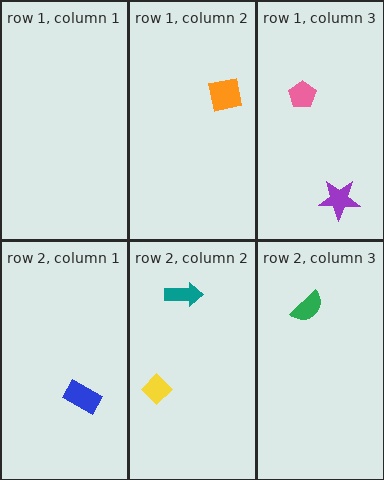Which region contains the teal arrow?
The row 2, column 2 region.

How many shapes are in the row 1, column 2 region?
1.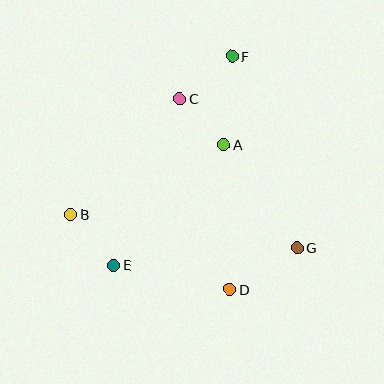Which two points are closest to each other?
Points A and C are closest to each other.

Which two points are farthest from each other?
Points E and F are farthest from each other.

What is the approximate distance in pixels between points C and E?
The distance between C and E is approximately 179 pixels.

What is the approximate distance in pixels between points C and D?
The distance between C and D is approximately 197 pixels.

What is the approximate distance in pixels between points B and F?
The distance between B and F is approximately 226 pixels.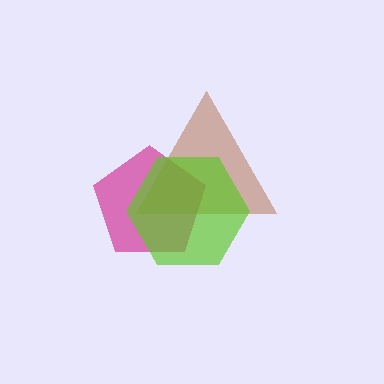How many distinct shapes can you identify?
There are 3 distinct shapes: a magenta pentagon, a brown triangle, a lime hexagon.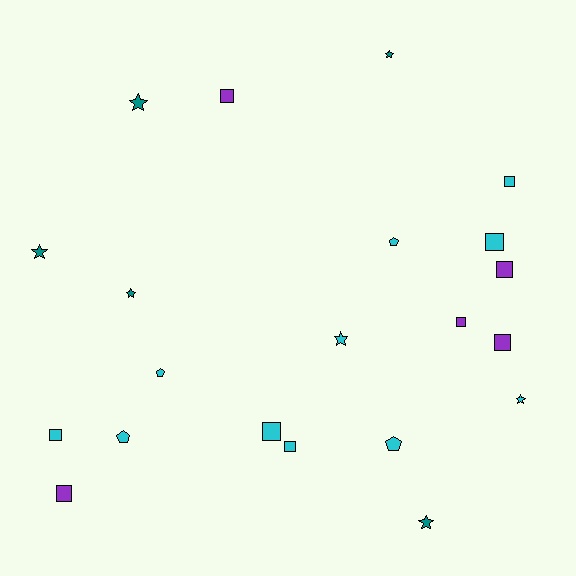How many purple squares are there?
There are 5 purple squares.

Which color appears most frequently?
Cyan, with 11 objects.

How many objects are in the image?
There are 21 objects.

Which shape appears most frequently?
Square, with 10 objects.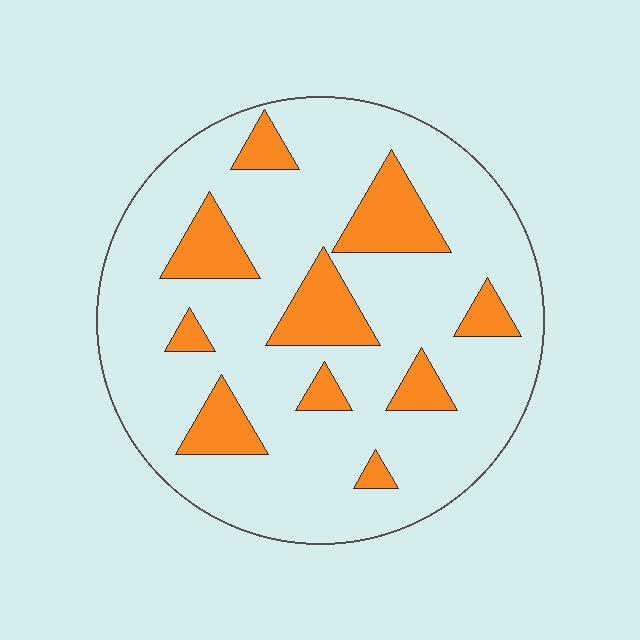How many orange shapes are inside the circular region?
10.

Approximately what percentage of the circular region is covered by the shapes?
Approximately 20%.